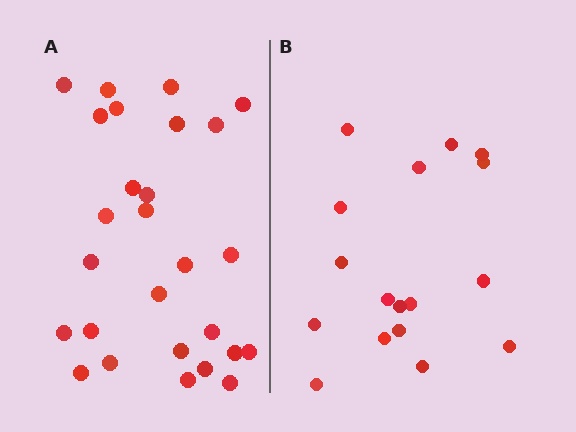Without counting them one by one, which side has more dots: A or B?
Region A (the left region) has more dots.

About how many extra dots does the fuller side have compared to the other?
Region A has roughly 10 or so more dots than region B.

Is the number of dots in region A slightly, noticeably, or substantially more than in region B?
Region A has substantially more. The ratio is roughly 1.6 to 1.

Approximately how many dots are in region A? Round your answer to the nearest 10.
About 30 dots. (The exact count is 27, which rounds to 30.)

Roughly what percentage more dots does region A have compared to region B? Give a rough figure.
About 60% more.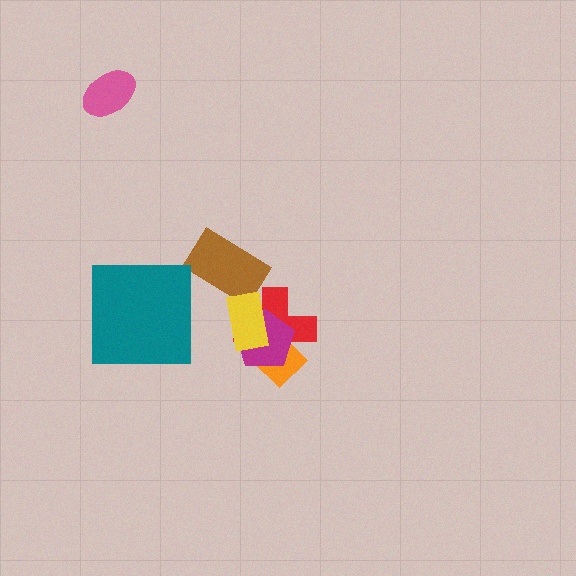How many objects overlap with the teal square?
0 objects overlap with the teal square.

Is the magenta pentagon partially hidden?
Yes, it is partially covered by another shape.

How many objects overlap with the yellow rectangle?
3 objects overlap with the yellow rectangle.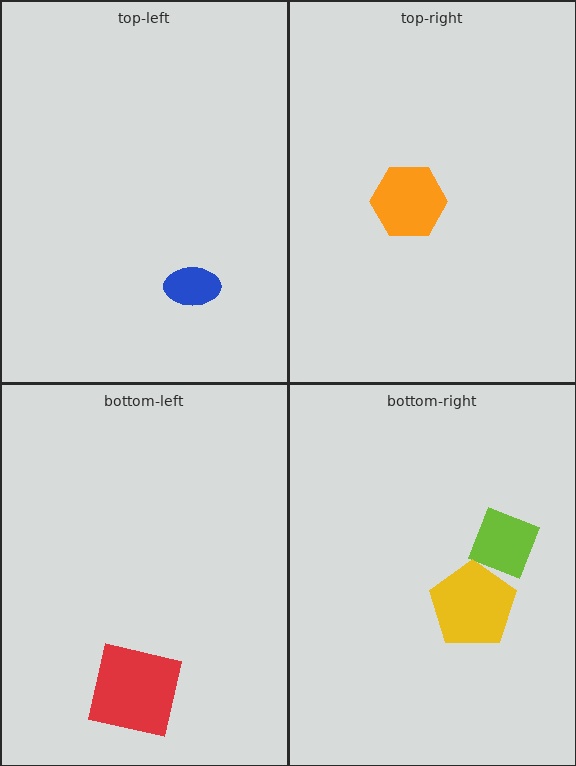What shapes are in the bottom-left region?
The red square.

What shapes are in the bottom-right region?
The green rectangle, the lime diamond, the yellow pentagon.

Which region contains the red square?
The bottom-left region.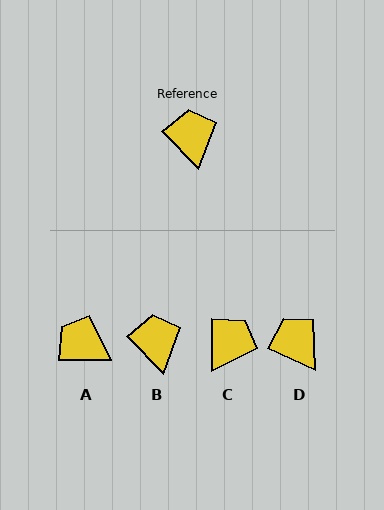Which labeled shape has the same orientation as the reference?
B.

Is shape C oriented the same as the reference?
No, it is off by about 44 degrees.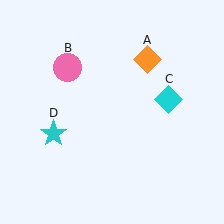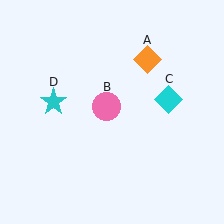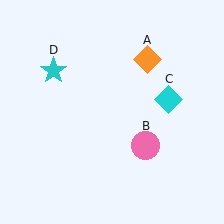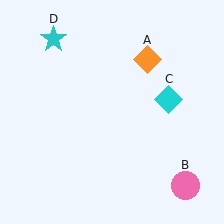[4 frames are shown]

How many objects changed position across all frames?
2 objects changed position: pink circle (object B), cyan star (object D).